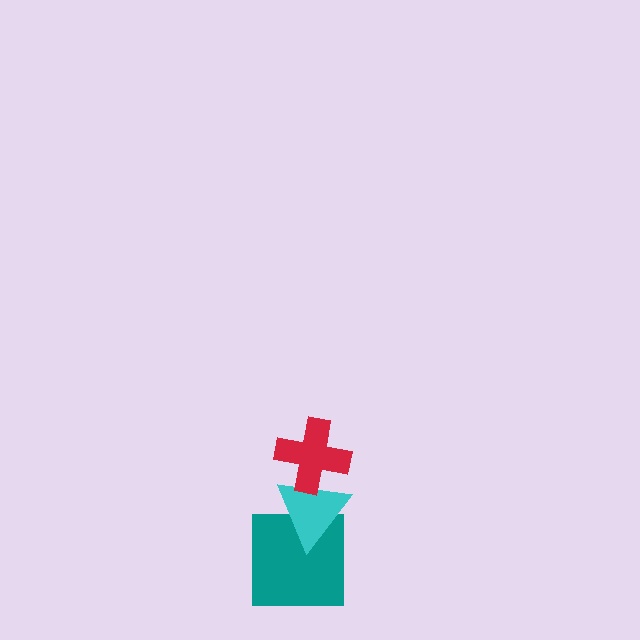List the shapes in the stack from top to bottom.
From top to bottom: the red cross, the cyan triangle, the teal square.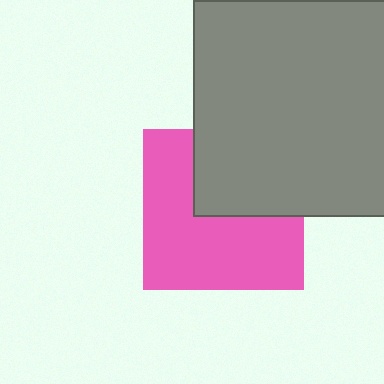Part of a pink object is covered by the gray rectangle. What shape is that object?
It is a square.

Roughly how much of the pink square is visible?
About half of it is visible (roughly 62%).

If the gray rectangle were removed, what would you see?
You would see the complete pink square.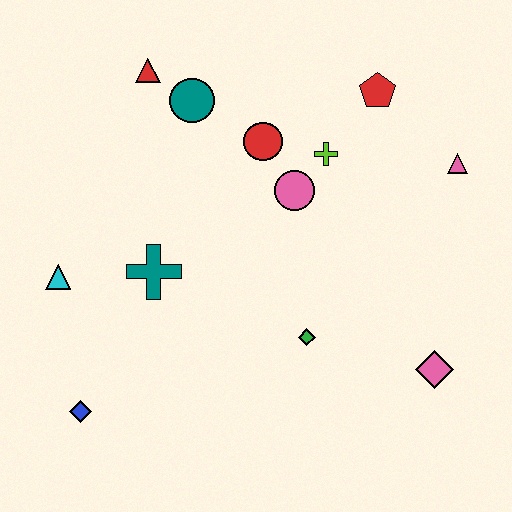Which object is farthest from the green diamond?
The red triangle is farthest from the green diamond.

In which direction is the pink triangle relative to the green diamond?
The pink triangle is above the green diamond.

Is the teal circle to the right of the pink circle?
No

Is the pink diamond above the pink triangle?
No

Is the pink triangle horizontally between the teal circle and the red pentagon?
No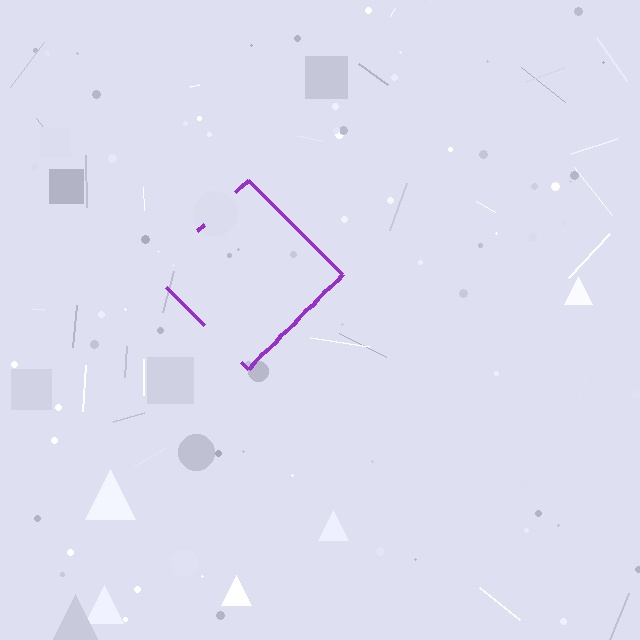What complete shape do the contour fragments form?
The contour fragments form a diamond.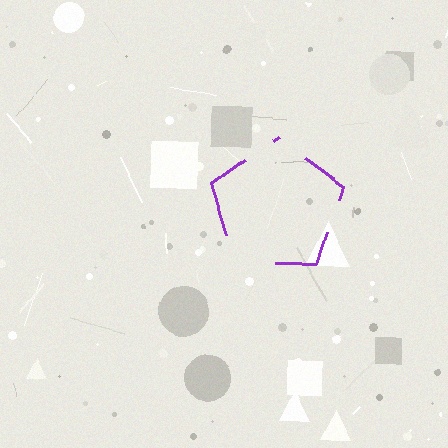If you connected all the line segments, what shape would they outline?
They would outline a pentagon.